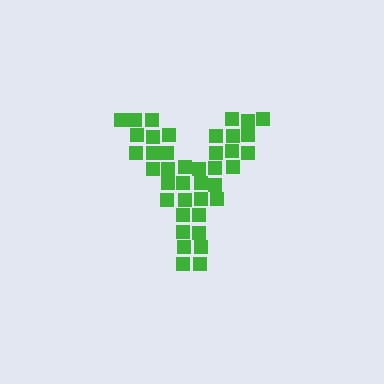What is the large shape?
The large shape is the letter Y.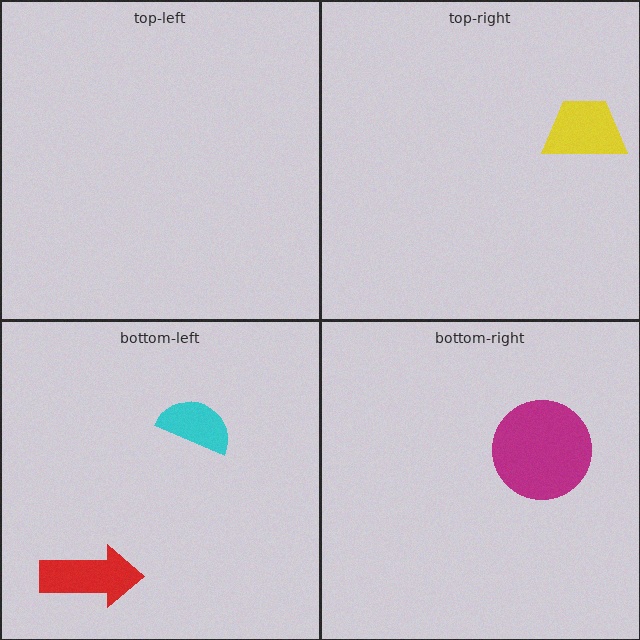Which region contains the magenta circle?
The bottom-right region.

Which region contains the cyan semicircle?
The bottom-left region.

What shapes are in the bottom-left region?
The red arrow, the cyan semicircle.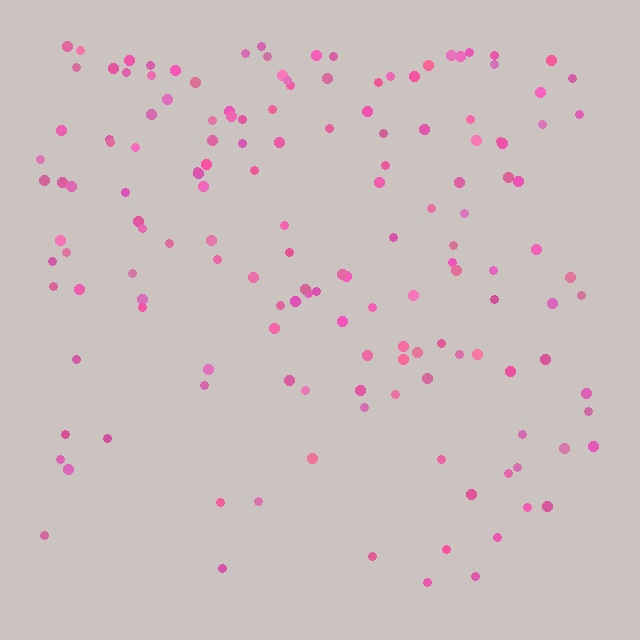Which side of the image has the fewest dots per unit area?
The bottom.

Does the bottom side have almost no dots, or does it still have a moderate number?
Still a moderate number, just noticeably fewer than the top.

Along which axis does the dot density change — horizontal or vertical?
Vertical.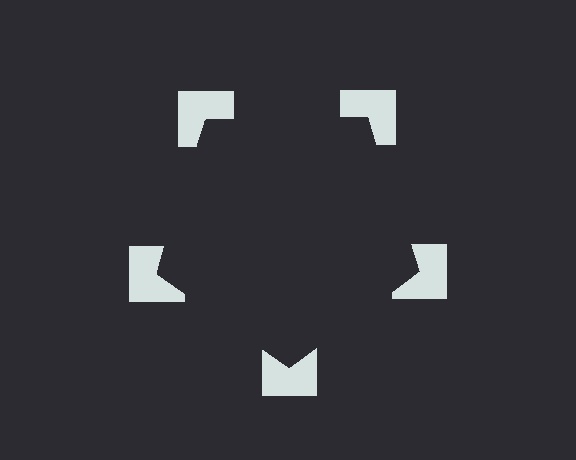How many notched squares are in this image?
There are 5 — one at each vertex of the illusory pentagon.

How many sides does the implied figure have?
5 sides.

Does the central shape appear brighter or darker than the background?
It typically appears slightly darker than the background, even though no actual brightness change is drawn.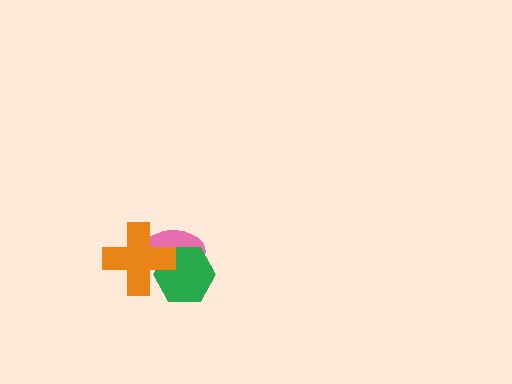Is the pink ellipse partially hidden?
Yes, it is partially covered by another shape.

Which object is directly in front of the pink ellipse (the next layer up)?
The green hexagon is directly in front of the pink ellipse.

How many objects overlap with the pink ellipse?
2 objects overlap with the pink ellipse.